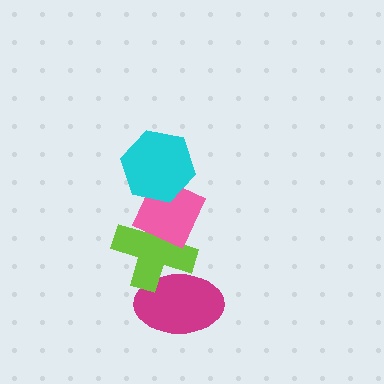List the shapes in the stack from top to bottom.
From top to bottom: the cyan hexagon, the pink diamond, the lime cross, the magenta ellipse.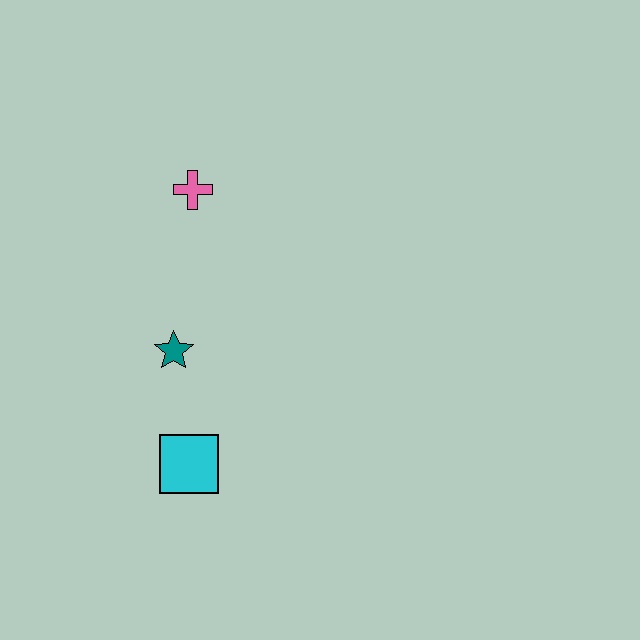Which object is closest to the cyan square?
The teal star is closest to the cyan square.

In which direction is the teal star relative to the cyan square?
The teal star is above the cyan square.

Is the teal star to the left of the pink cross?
Yes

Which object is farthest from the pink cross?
The cyan square is farthest from the pink cross.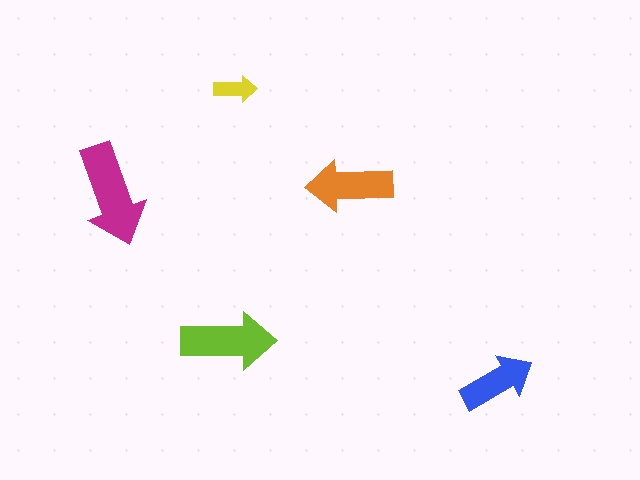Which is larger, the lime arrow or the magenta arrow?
The magenta one.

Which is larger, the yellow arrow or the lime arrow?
The lime one.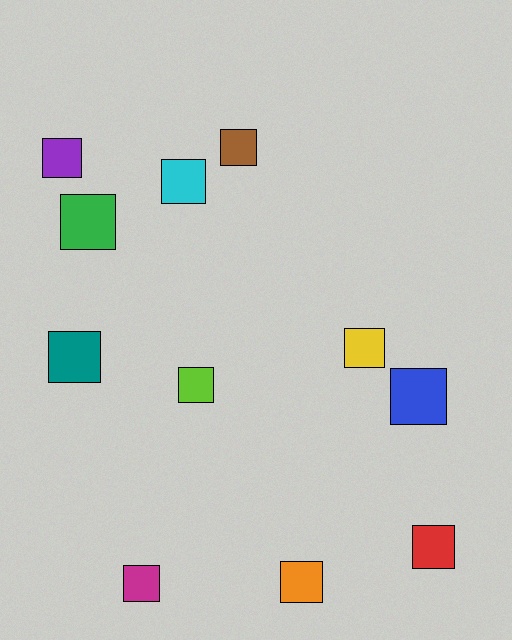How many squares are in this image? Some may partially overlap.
There are 11 squares.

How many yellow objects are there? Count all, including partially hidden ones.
There is 1 yellow object.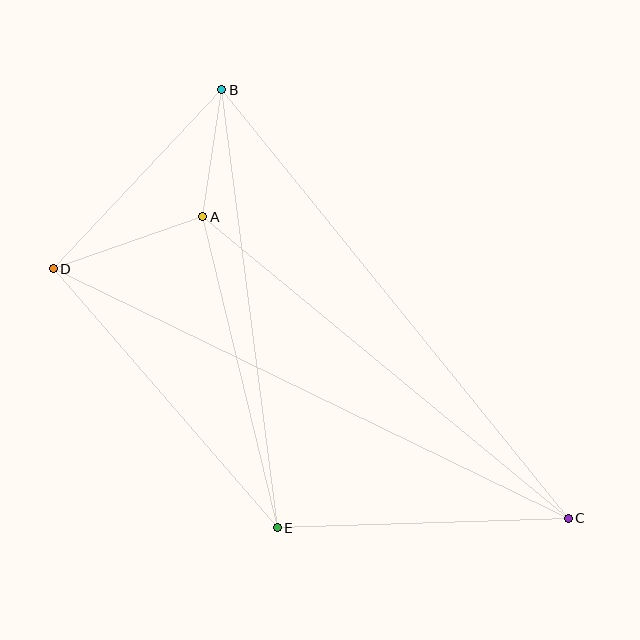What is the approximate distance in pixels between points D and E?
The distance between D and E is approximately 342 pixels.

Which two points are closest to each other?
Points A and B are closest to each other.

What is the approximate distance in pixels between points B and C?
The distance between B and C is approximately 551 pixels.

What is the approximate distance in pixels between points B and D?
The distance between B and D is approximately 246 pixels.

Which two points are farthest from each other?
Points C and D are farthest from each other.